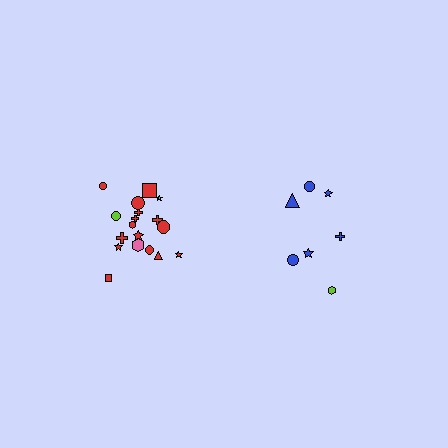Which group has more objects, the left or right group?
The left group.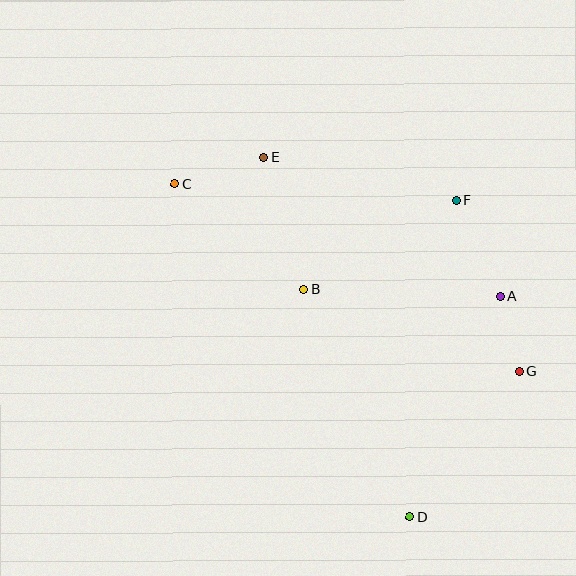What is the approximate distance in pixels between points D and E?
The distance between D and E is approximately 388 pixels.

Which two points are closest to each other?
Points A and G are closest to each other.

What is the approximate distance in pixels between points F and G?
The distance between F and G is approximately 182 pixels.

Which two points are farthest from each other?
Points C and D are farthest from each other.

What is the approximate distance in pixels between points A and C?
The distance between A and C is approximately 345 pixels.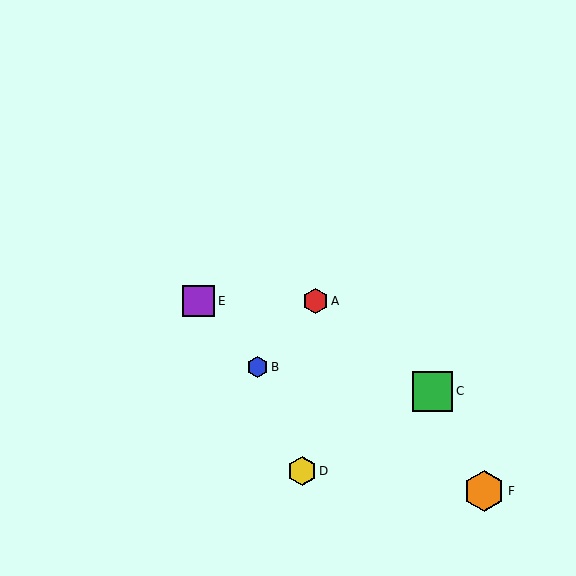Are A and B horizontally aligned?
No, A is at y≈301 and B is at y≈367.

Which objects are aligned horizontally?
Objects A, E are aligned horizontally.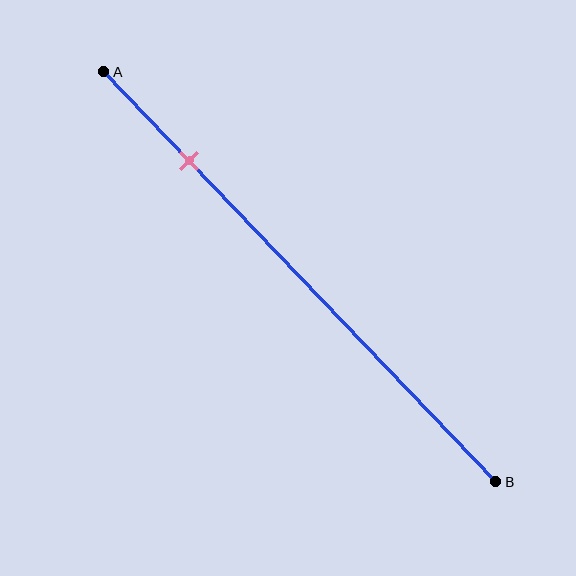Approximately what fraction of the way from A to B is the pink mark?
The pink mark is approximately 20% of the way from A to B.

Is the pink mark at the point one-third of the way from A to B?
No, the mark is at about 20% from A, not at the 33% one-third point.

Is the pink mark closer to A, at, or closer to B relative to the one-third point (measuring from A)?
The pink mark is closer to point A than the one-third point of segment AB.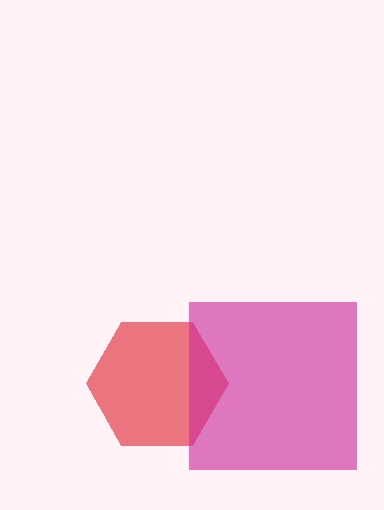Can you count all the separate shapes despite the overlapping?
Yes, there are 2 separate shapes.